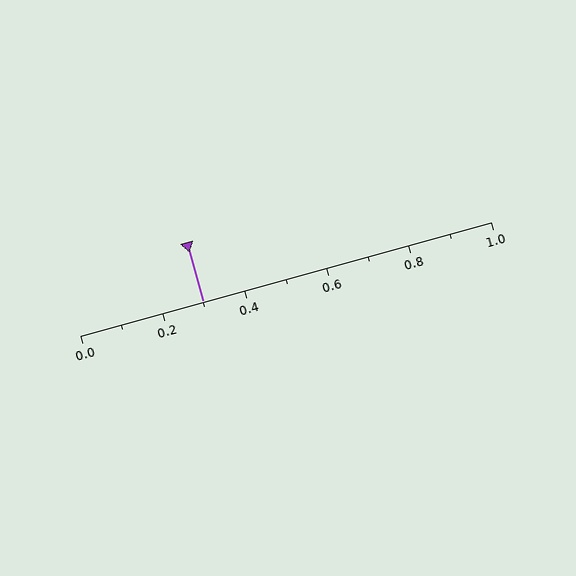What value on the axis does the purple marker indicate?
The marker indicates approximately 0.3.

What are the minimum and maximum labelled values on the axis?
The axis runs from 0.0 to 1.0.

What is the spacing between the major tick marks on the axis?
The major ticks are spaced 0.2 apart.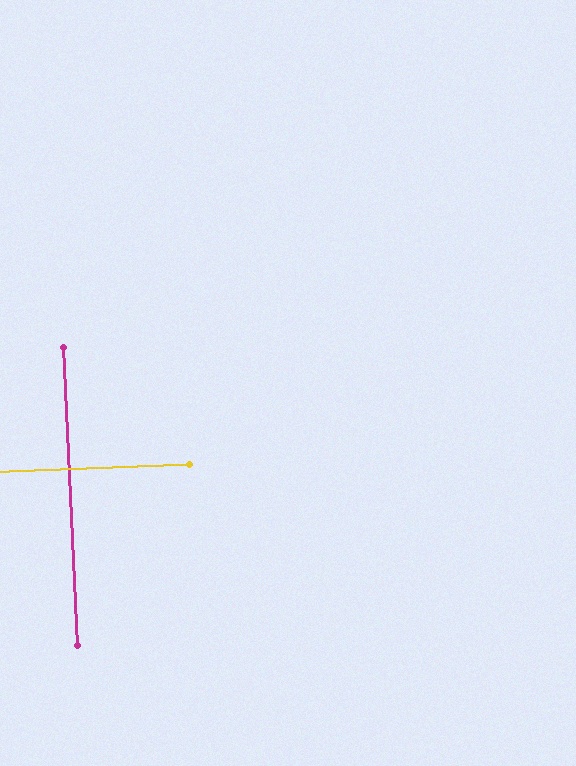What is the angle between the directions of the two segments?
Approximately 89 degrees.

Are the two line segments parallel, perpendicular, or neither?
Perpendicular — they meet at approximately 89°.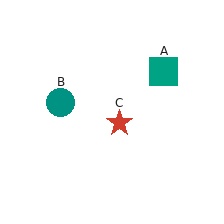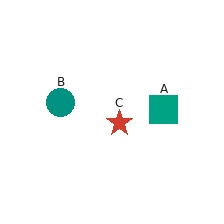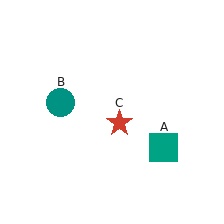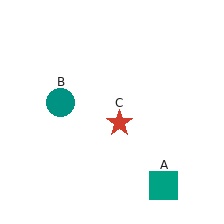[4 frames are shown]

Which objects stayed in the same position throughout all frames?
Teal circle (object B) and red star (object C) remained stationary.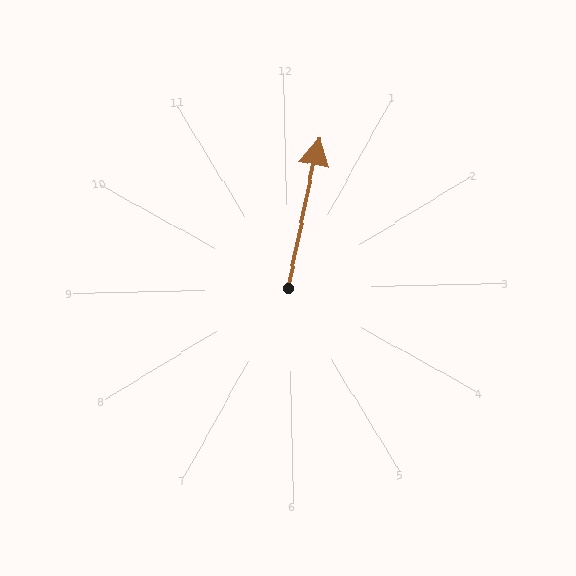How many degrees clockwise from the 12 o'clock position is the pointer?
Approximately 13 degrees.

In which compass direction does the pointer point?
North.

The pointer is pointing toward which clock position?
Roughly 12 o'clock.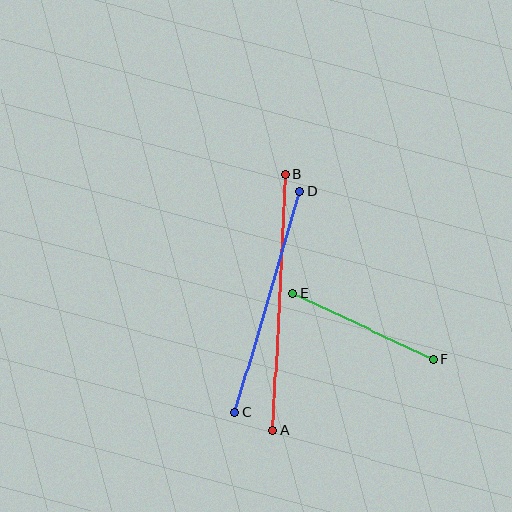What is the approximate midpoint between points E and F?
The midpoint is at approximately (363, 326) pixels.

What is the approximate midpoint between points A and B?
The midpoint is at approximately (279, 302) pixels.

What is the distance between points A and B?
The distance is approximately 256 pixels.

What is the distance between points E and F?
The distance is approximately 155 pixels.